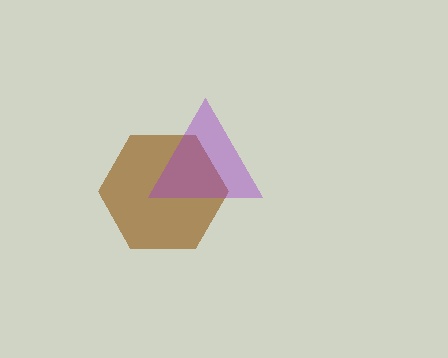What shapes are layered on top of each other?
The layered shapes are: a brown hexagon, a purple triangle.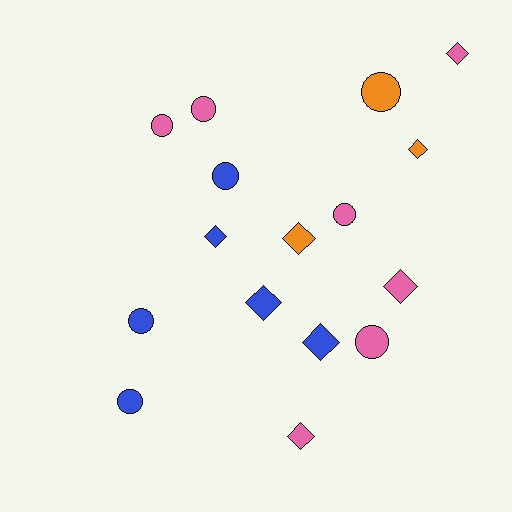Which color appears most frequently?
Pink, with 7 objects.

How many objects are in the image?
There are 16 objects.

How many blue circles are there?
There are 3 blue circles.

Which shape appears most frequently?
Diamond, with 8 objects.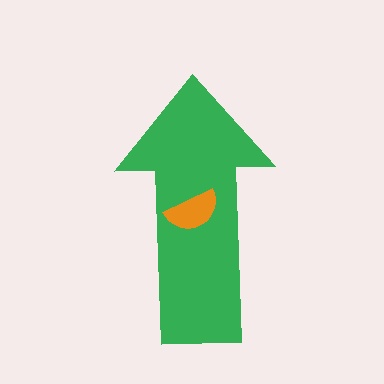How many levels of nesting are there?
2.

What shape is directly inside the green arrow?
The orange semicircle.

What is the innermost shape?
The orange semicircle.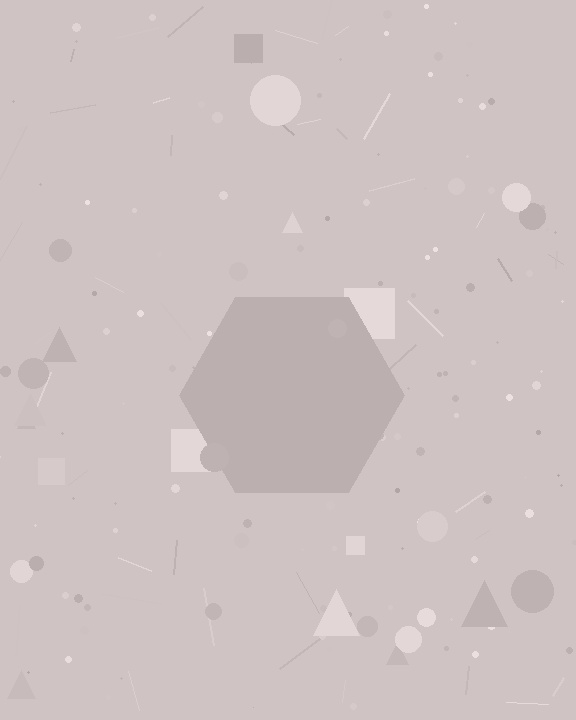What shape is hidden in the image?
A hexagon is hidden in the image.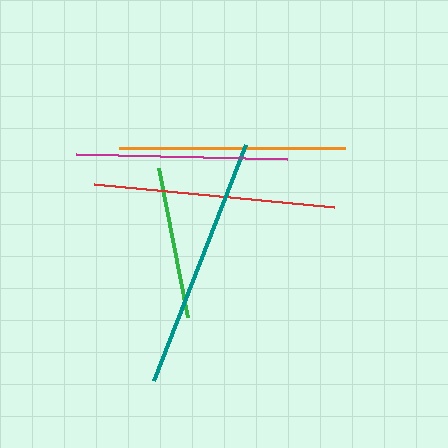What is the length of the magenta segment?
The magenta segment is approximately 210 pixels long.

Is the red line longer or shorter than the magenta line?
The red line is longer than the magenta line.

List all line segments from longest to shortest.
From longest to shortest: teal, red, orange, magenta, green.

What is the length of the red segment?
The red segment is approximately 241 pixels long.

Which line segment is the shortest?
The green line is the shortest at approximately 151 pixels.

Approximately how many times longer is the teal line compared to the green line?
The teal line is approximately 1.7 times the length of the green line.